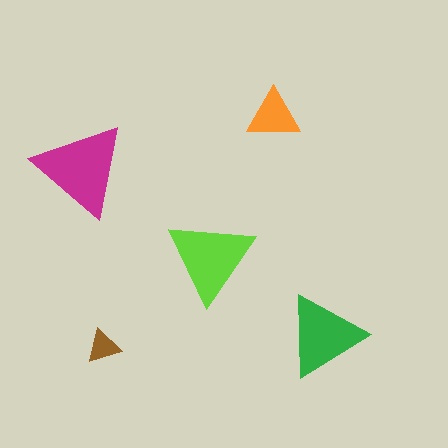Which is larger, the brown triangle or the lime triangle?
The lime one.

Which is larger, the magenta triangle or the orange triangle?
The magenta one.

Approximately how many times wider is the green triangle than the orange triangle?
About 1.5 times wider.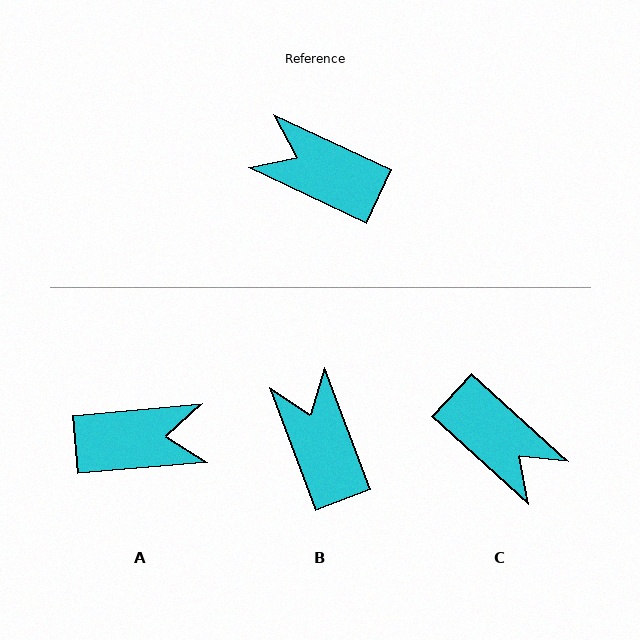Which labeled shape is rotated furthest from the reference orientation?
C, about 163 degrees away.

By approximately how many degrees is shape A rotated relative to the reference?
Approximately 150 degrees clockwise.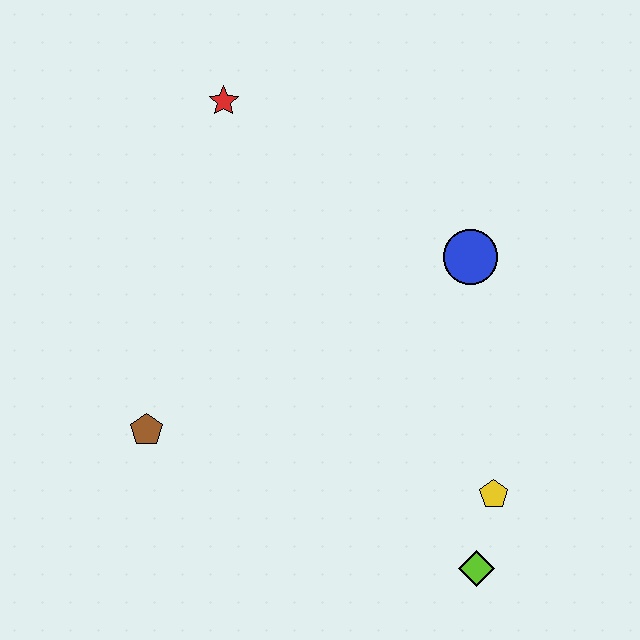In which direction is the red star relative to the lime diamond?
The red star is above the lime diamond.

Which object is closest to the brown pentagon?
The red star is closest to the brown pentagon.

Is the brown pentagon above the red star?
No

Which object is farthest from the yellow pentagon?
The red star is farthest from the yellow pentagon.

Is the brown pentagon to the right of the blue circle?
No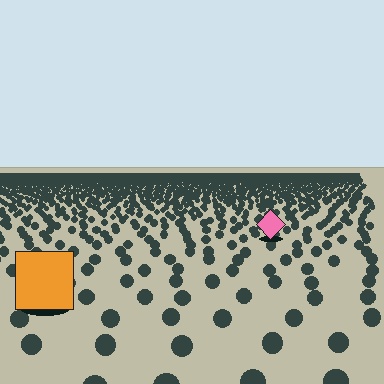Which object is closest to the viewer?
The orange square is closest. The texture marks near it are larger and more spread out.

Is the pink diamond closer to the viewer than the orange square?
No. The orange square is closer — you can tell from the texture gradient: the ground texture is coarser near it.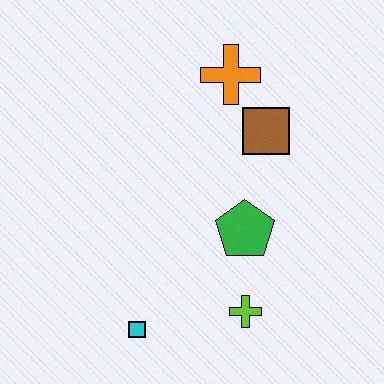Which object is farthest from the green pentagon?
The orange cross is farthest from the green pentagon.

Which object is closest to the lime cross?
The green pentagon is closest to the lime cross.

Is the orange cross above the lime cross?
Yes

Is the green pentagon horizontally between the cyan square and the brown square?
Yes